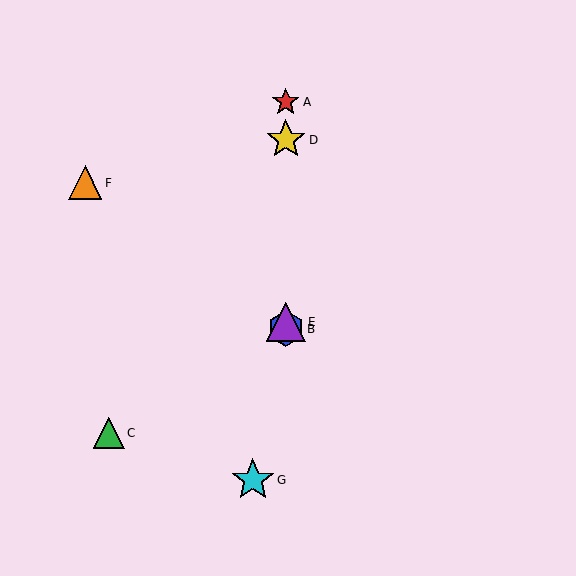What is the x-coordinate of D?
Object D is at x≈286.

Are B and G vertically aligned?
No, B is at x≈286 and G is at x≈253.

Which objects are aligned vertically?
Objects A, B, D, E are aligned vertically.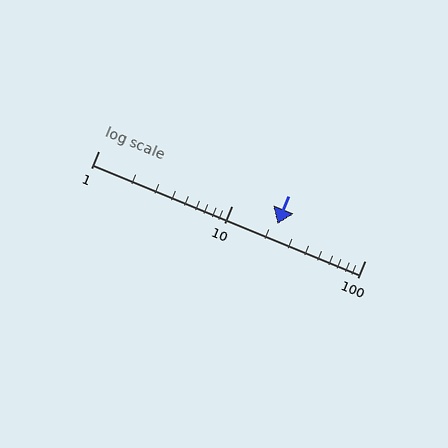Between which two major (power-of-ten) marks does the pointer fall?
The pointer is between 10 and 100.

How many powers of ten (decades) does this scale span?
The scale spans 2 decades, from 1 to 100.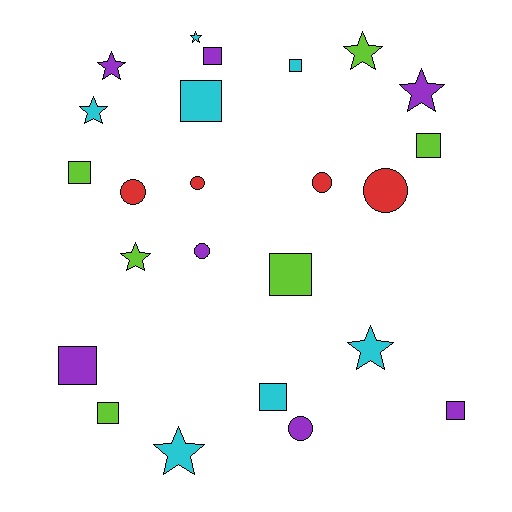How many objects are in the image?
There are 24 objects.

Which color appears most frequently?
Cyan, with 7 objects.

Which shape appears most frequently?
Square, with 10 objects.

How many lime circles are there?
There are no lime circles.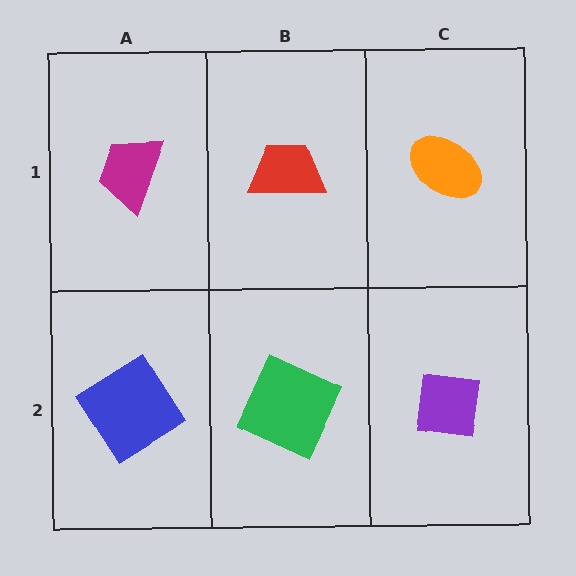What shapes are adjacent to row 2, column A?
A magenta trapezoid (row 1, column A), a green square (row 2, column B).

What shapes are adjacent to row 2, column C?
An orange ellipse (row 1, column C), a green square (row 2, column B).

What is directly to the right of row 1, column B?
An orange ellipse.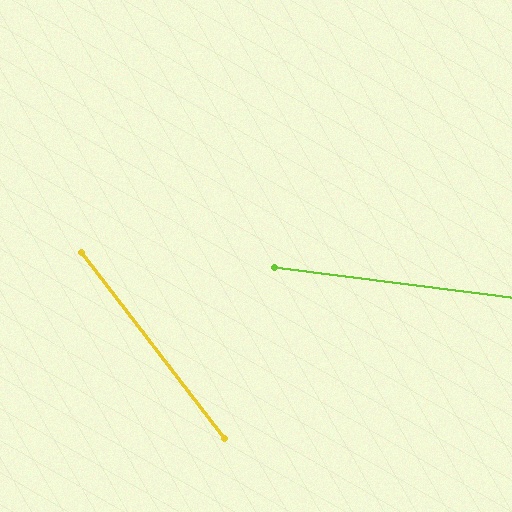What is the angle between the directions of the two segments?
Approximately 45 degrees.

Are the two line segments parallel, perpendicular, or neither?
Neither parallel nor perpendicular — they differ by about 45°.